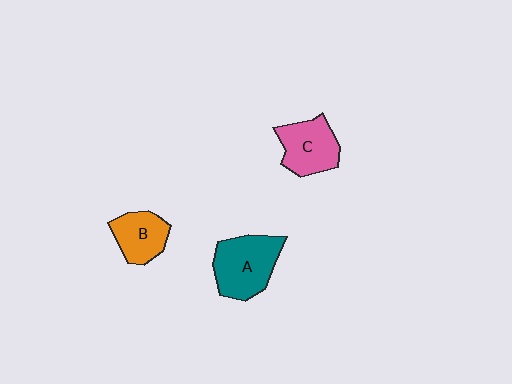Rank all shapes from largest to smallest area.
From largest to smallest: A (teal), C (pink), B (orange).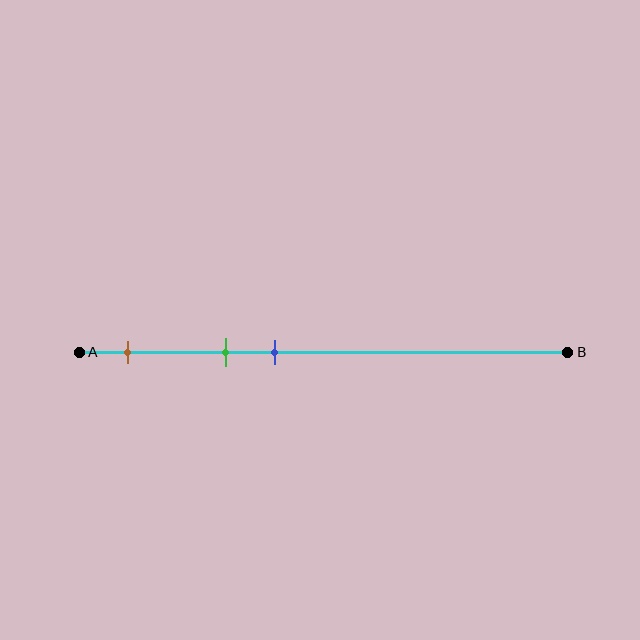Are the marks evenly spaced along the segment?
Yes, the marks are approximately evenly spaced.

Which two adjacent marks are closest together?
The green and blue marks are the closest adjacent pair.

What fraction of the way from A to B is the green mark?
The green mark is approximately 30% (0.3) of the way from A to B.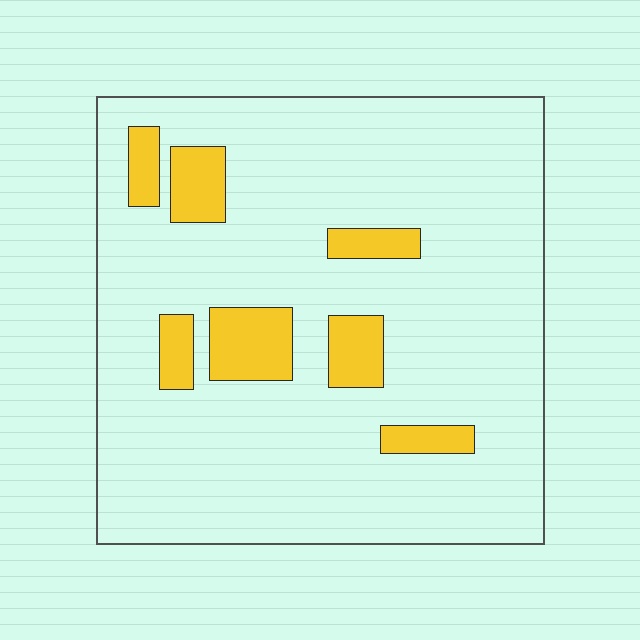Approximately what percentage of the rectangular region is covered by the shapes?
Approximately 15%.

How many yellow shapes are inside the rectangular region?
7.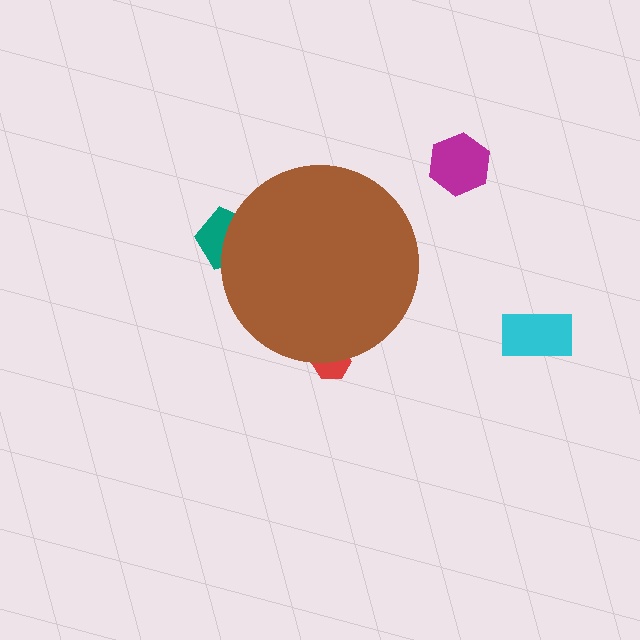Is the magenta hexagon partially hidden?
No, the magenta hexagon is fully visible.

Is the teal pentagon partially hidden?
Yes, the teal pentagon is partially hidden behind the brown circle.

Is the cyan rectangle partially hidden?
No, the cyan rectangle is fully visible.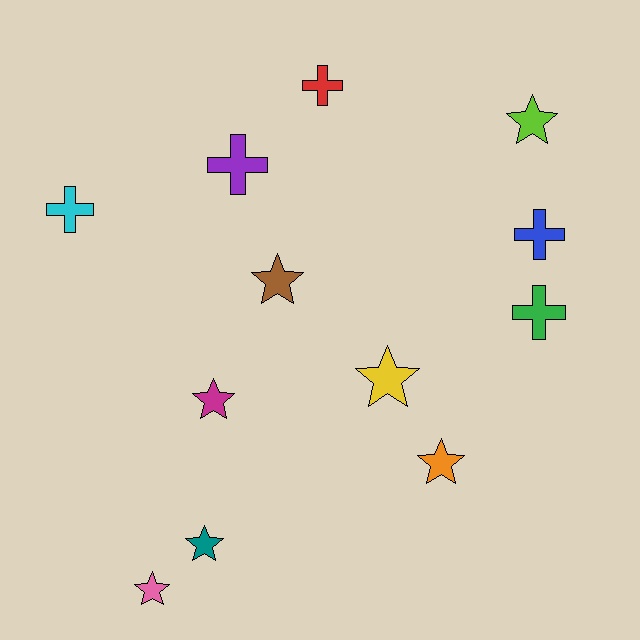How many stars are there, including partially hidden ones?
There are 7 stars.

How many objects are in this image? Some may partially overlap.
There are 12 objects.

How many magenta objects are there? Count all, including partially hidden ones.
There is 1 magenta object.